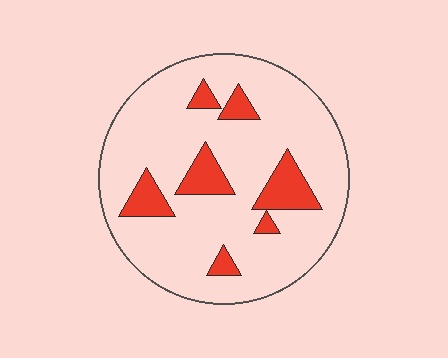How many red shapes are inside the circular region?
7.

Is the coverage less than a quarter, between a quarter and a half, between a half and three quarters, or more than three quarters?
Less than a quarter.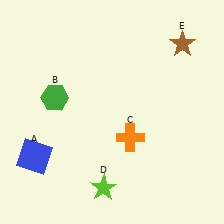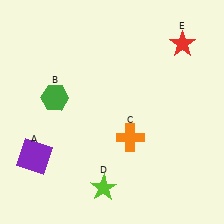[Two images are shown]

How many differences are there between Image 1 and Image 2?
There are 2 differences between the two images.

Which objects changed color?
A changed from blue to purple. E changed from brown to red.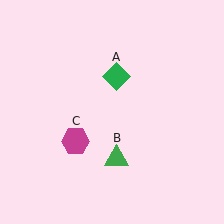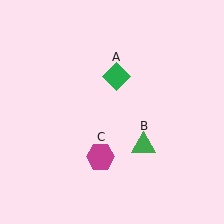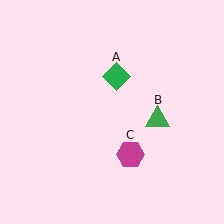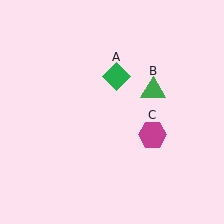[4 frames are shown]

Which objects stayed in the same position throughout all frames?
Green diamond (object A) remained stationary.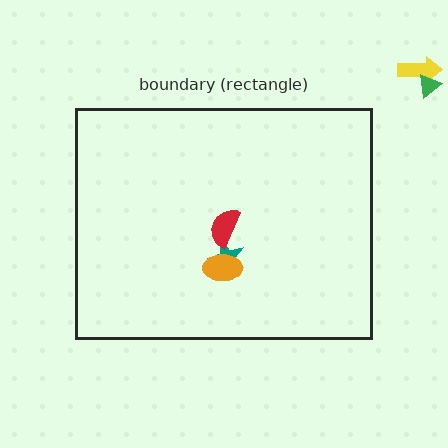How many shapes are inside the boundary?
3 inside, 2 outside.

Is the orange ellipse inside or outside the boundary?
Inside.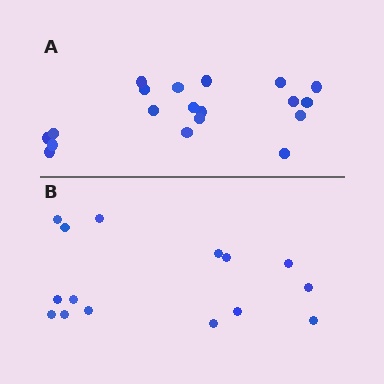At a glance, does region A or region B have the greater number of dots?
Region A (the top region) has more dots.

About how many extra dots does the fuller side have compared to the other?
Region A has about 4 more dots than region B.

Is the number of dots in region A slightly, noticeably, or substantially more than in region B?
Region A has noticeably more, but not dramatically so. The ratio is roughly 1.3 to 1.